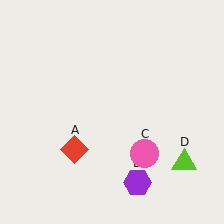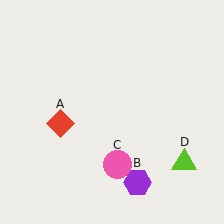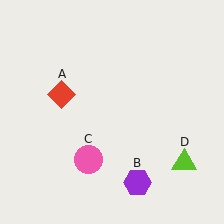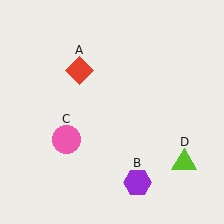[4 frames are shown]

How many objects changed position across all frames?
2 objects changed position: red diamond (object A), pink circle (object C).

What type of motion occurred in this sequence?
The red diamond (object A), pink circle (object C) rotated clockwise around the center of the scene.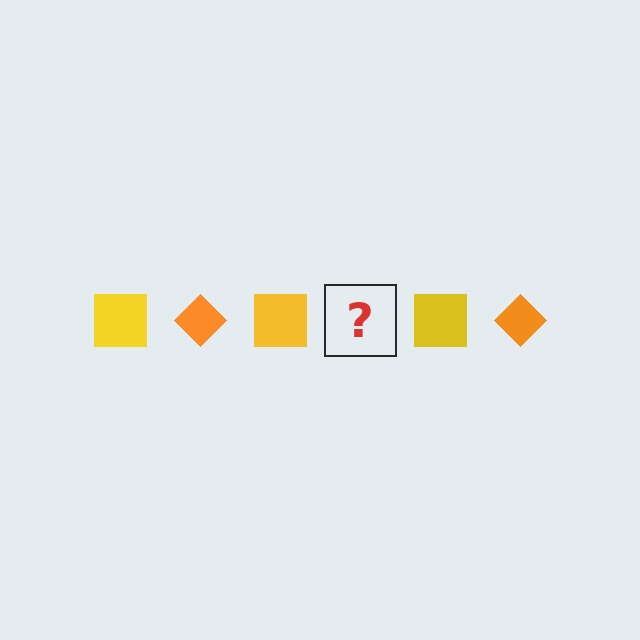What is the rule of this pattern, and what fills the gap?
The rule is that the pattern alternates between yellow square and orange diamond. The gap should be filled with an orange diamond.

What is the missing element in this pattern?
The missing element is an orange diamond.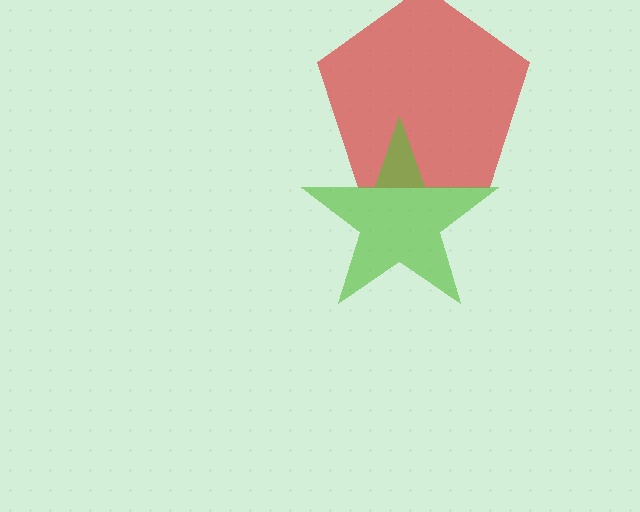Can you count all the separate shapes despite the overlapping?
Yes, there are 2 separate shapes.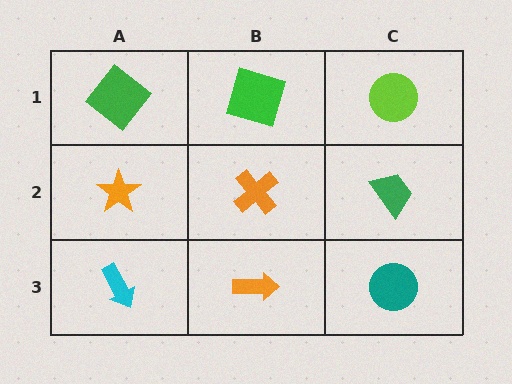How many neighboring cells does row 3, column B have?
3.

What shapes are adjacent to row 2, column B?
A green square (row 1, column B), an orange arrow (row 3, column B), an orange star (row 2, column A), a green trapezoid (row 2, column C).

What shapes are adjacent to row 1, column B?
An orange cross (row 2, column B), a green diamond (row 1, column A), a lime circle (row 1, column C).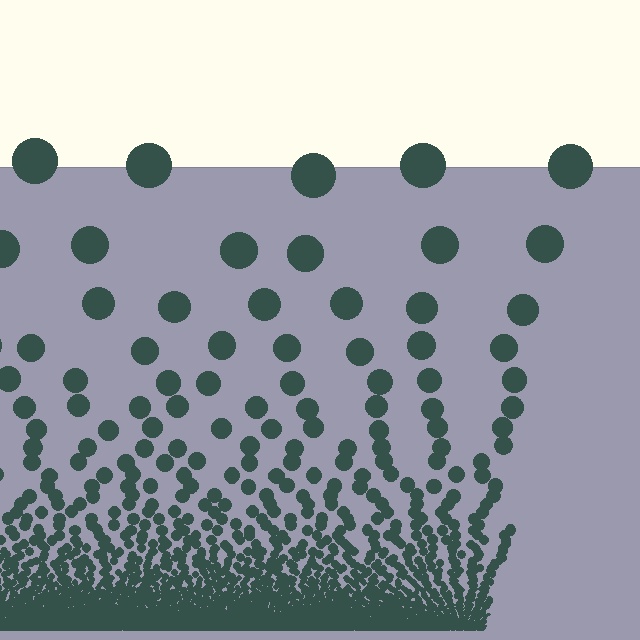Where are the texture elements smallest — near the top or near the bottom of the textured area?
Near the bottom.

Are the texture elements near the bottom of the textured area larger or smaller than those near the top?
Smaller. The gradient is inverted — elements near the bottom are smaller and denser.